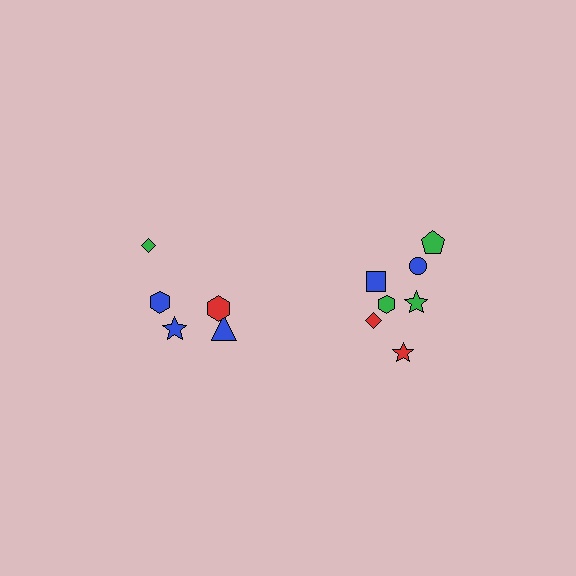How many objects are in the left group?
There are 5 objects.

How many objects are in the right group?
There are 7 objects.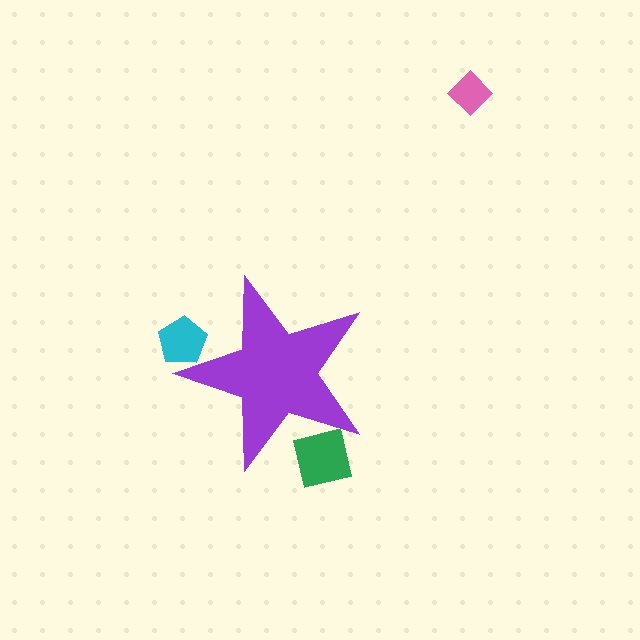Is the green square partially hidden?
Yes, the green square is partially hidden behind the purple star.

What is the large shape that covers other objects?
A purple star.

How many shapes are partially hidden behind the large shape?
2 shapes are partially hidden.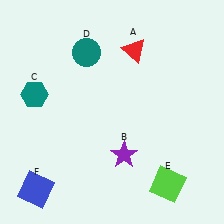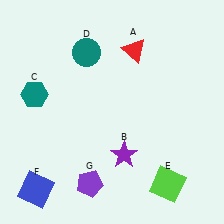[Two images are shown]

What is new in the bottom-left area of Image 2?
A purple pentagon (G) was added in the bottom-left area of Image 2.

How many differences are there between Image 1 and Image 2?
There is 1 difference between the two images.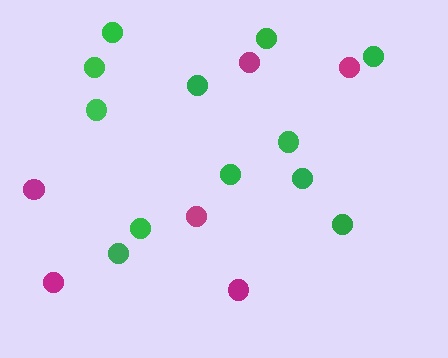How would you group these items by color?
There are 2 groups: one group of green circles (12) and one group of magenta circles (6).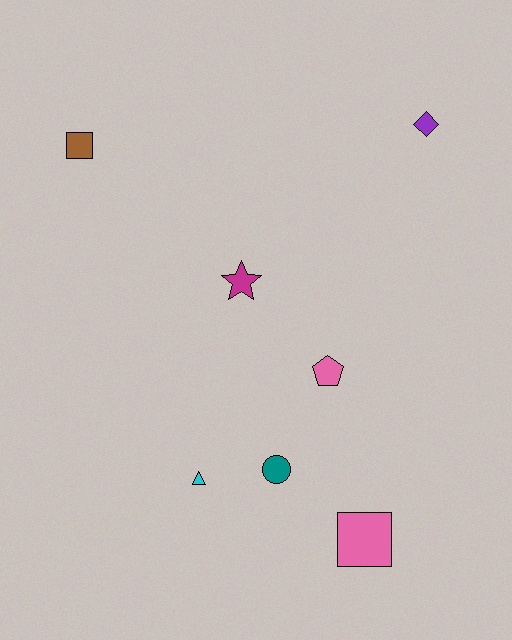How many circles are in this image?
There is 1 circle.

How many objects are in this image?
There are 7 objects.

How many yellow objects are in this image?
There are no yellow objects.